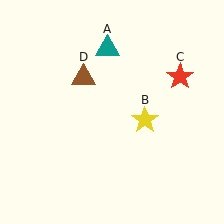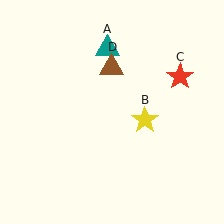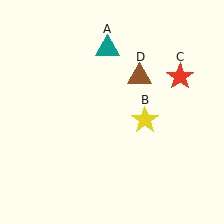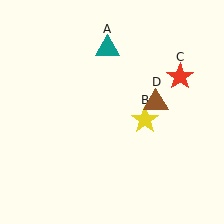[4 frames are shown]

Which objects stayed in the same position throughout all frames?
Teal triangle (object A) and yellow star (object B) and red star (object C) remained stationary.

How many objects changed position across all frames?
1 object changed position: brown triangle (object D).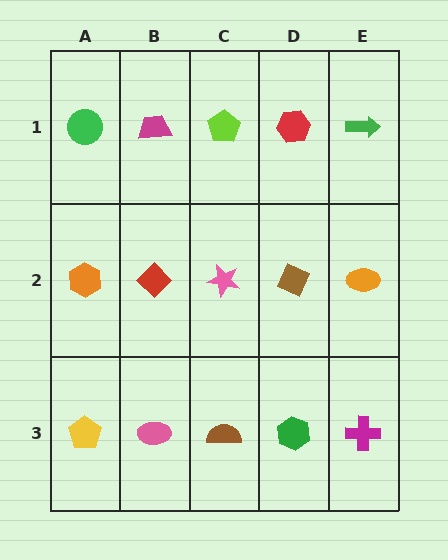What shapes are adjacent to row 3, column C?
A pink star (row 2, column C), a pink ellipse (row 3, column B), a green hexagon (row 3, column D).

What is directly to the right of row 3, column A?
A pink ellipse.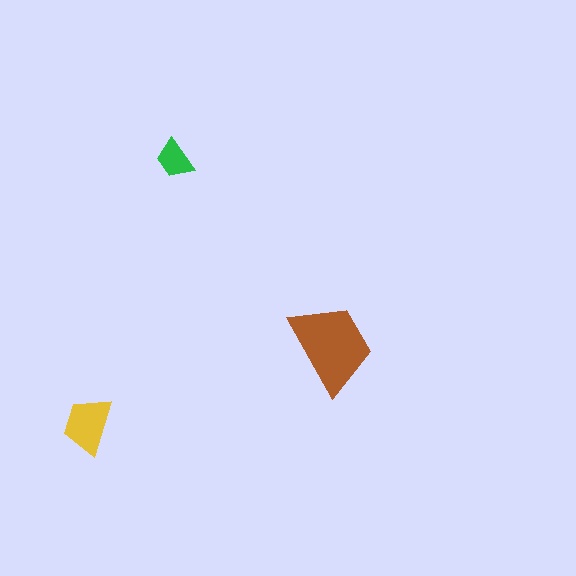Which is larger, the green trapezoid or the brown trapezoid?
The brown one.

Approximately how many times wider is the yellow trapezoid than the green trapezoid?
About 1.5 times wider.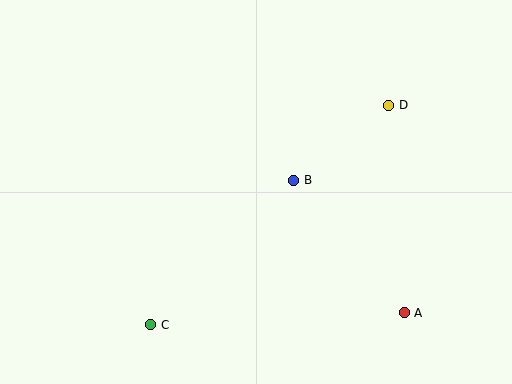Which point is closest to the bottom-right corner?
Point A is closest to the bottom-right corner.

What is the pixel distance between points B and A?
The distance between B and A is 172 pixels.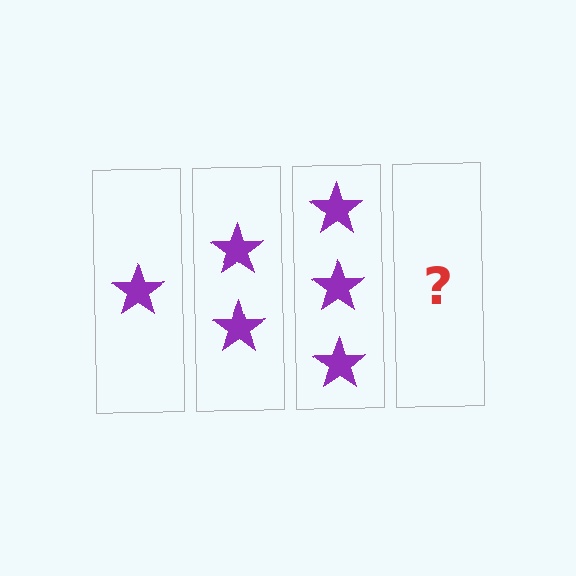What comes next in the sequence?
The next element should be 4 stars.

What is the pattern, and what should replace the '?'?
The pattern is that each step adds one more star. The '?' should be 4 stars.